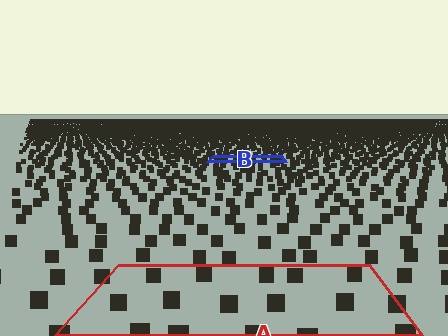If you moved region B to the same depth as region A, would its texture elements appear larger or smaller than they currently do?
They would appear larger. At a closer depth, the same texture elements are projected at a bigger on-screen size.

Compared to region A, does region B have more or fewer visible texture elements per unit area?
Region B has more texture elements per unit area — they are packed more densely because it is farther away.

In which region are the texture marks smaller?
The texture marks are smaller in region B, because it is farther away.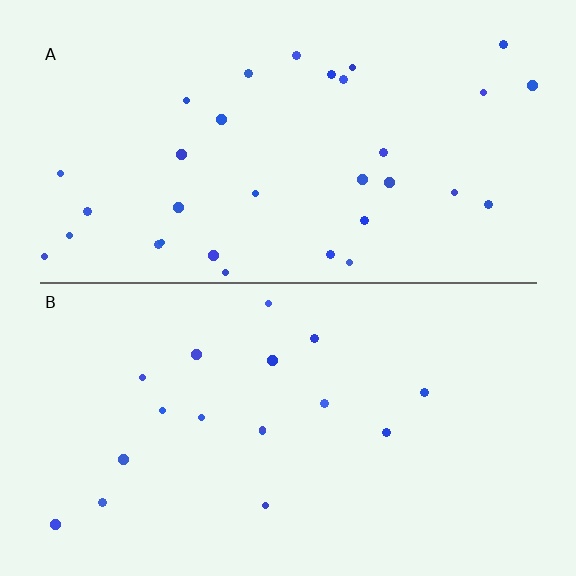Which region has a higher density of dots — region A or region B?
A (the top).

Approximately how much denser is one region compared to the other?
Approximately 1.9× — region A over region B.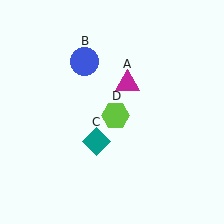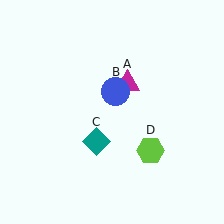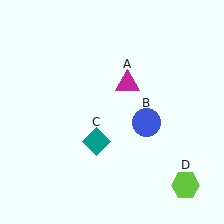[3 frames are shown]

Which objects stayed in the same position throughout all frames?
Magenta triangle (object A) and teal diamond (object C) remained stationary.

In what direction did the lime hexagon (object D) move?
The lime hexagon (object D) moved down and to the right.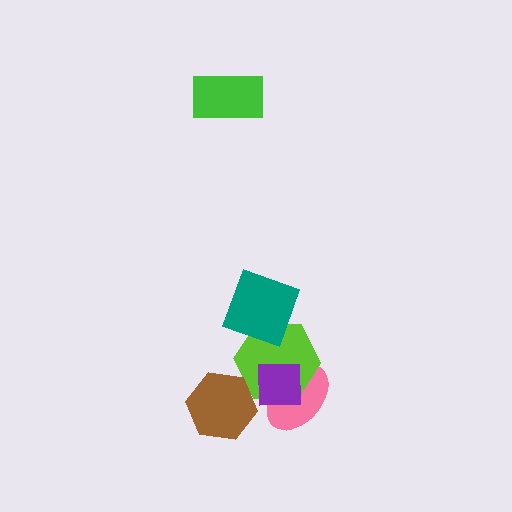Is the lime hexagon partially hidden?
Yes, it is partially covered by another shape.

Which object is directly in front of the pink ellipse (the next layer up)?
The lime hexagon is directly in front of the pink ellipse.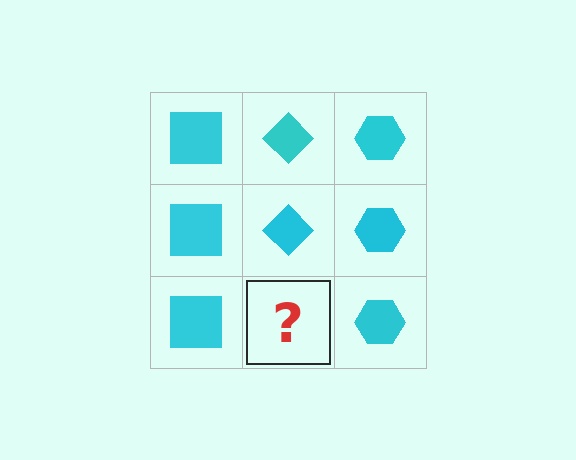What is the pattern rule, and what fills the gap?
The rule is that each column has a consistent shape. The gap should be filled with a cyan diamond.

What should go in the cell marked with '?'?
The missing cell should contain a cyan diamond.